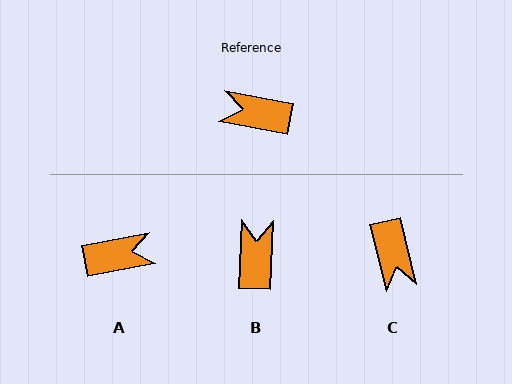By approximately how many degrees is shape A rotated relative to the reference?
Approximately 158 degrees clockwise.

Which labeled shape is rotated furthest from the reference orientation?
A, about 158 degrees away.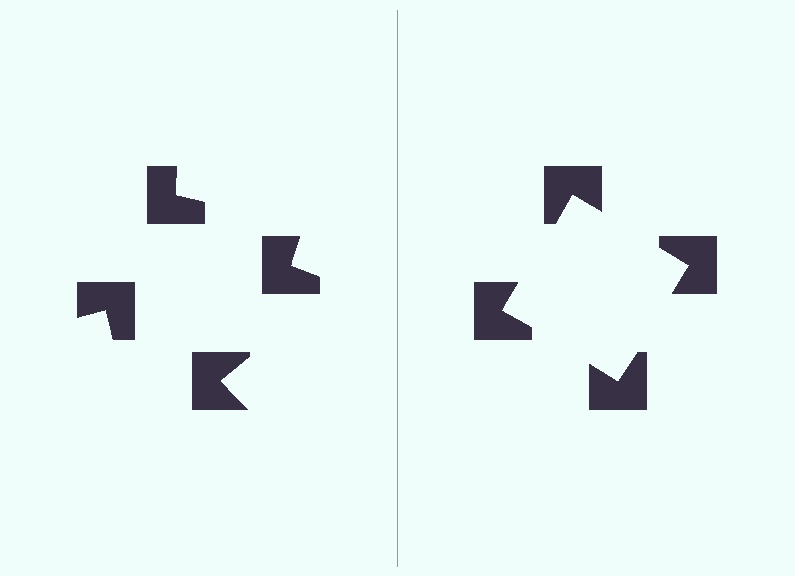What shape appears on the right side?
An illusory square.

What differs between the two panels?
The notched squares are positioned identically on both sides; only the wedge orientations differ. On the right they align to a square; on the left they are misaligned.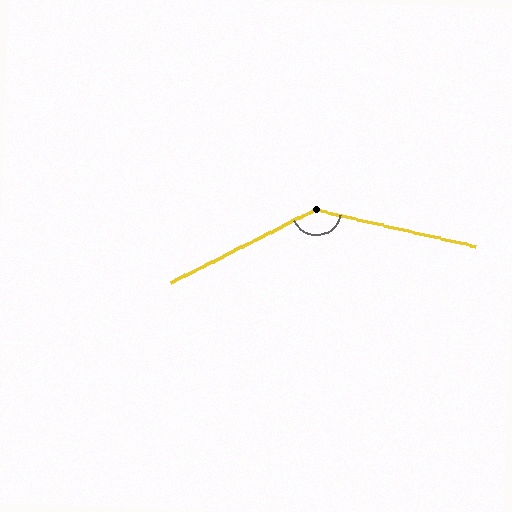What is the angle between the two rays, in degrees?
Approximately 140 degrees.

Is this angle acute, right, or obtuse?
It is obtuse.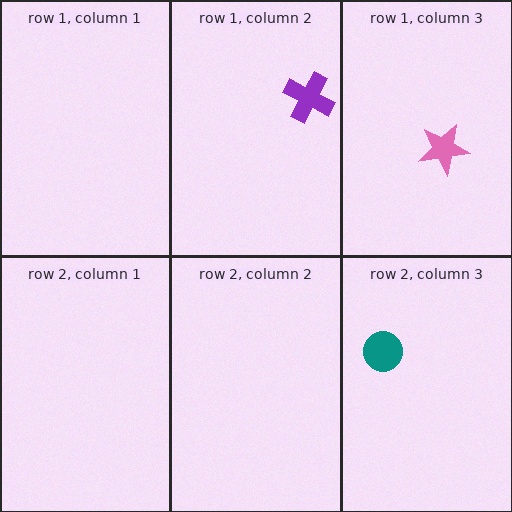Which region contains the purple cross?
The row 1, column 2 region.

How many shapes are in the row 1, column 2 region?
1.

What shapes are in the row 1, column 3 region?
The pink star.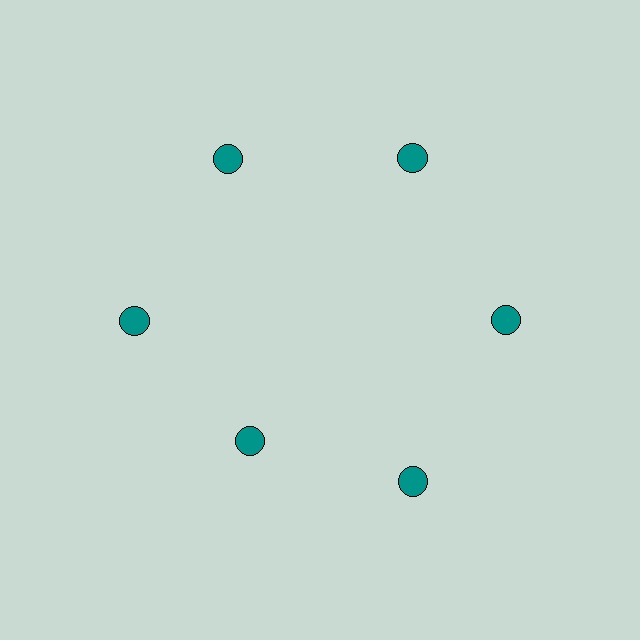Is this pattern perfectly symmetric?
No. The 6 teal circles are arranged in a ring, but one element near the 7 o'clock position is pulled inward toward the center, breaking the 6-fold rotational symmetry.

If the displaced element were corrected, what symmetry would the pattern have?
It would have 6-fold rotational symmetry — the pattern would map onto itself every 60 degrees.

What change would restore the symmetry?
The symmetry would be restored by moving it outward, back onto the ring so that all 6 circles sit at equal angles and equal distance from the center.